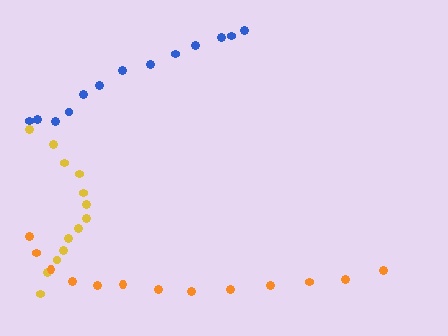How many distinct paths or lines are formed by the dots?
There are 3 distinct paths.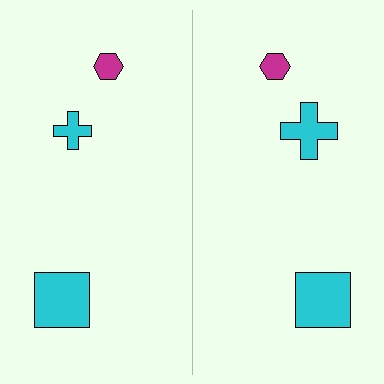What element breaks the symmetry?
The cyan cross on the right side has a different size than its mirror counterpart.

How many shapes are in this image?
There are 6 shapes in this image.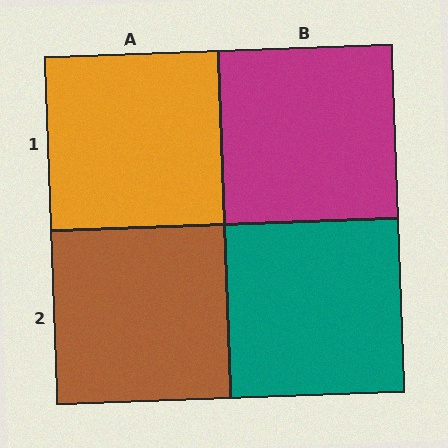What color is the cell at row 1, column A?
Orange.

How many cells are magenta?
1 cell is magenta.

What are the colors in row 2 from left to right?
Brown, teal.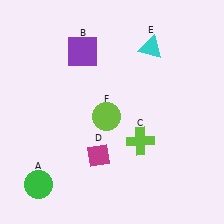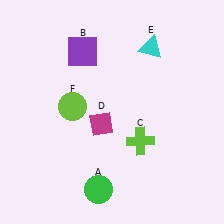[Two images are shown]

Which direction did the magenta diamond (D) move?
The magenta diamond (D) moved up.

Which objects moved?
The objects that moved are: the green circle (A), the magenta diamond (D), the lime circle (F).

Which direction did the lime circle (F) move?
The lime circle (F) moved left.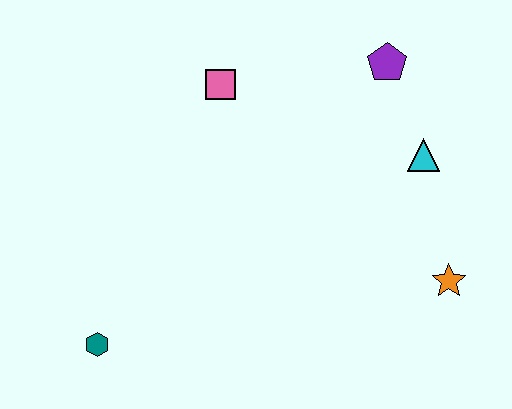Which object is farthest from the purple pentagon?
The teal hexagon is farthest from the purple pentagon.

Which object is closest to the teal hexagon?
The pink square is closest to the teal hexagon.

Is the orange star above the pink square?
No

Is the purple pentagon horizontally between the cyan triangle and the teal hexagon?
Yes